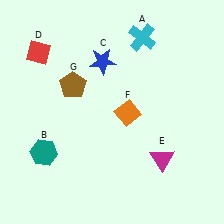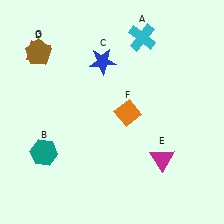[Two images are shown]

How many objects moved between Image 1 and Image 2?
1 object moved between the two images.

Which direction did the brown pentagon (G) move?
The brown pentagon (G) moved left.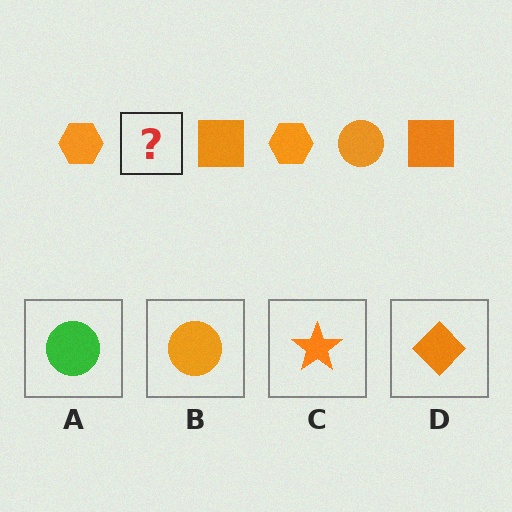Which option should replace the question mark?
Option B.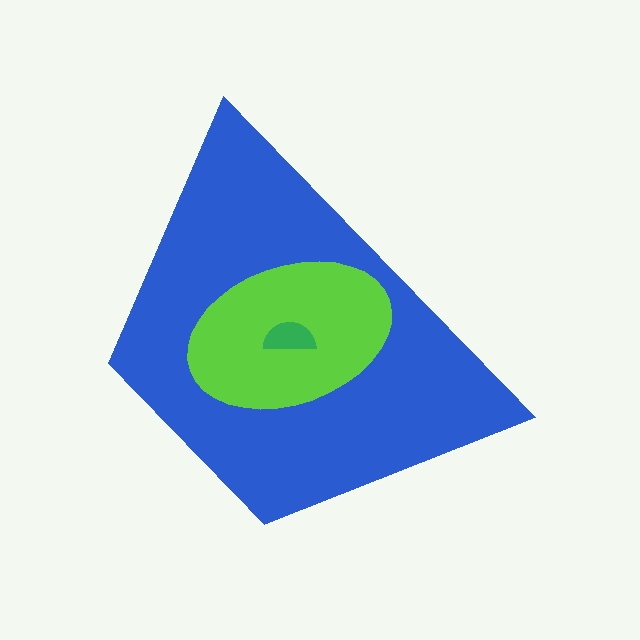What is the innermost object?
The green semicircle.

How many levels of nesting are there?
3.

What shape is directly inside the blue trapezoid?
The lime ellipse.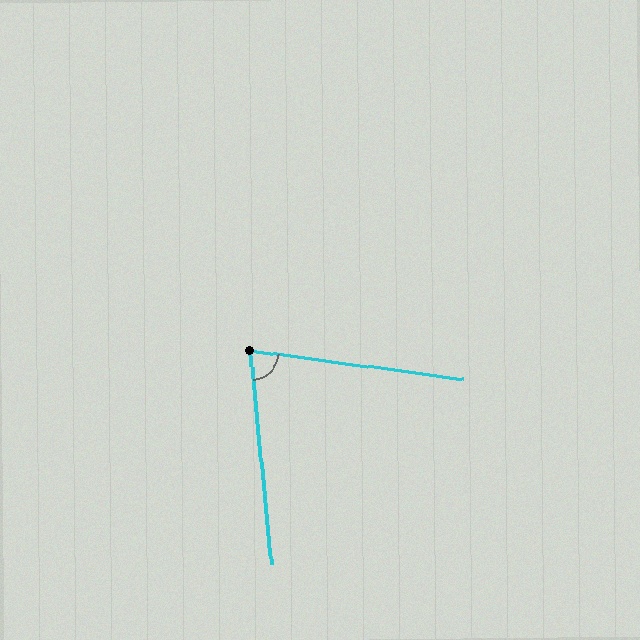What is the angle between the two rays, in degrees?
Approximately 77 degrees.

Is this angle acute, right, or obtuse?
It is acute.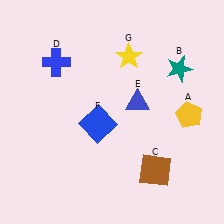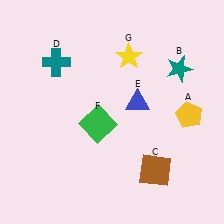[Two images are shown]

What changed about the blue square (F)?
In Image 1, F is blue. In Image 2, it changed to green.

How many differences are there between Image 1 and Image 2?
There are 2 differences between the two images.